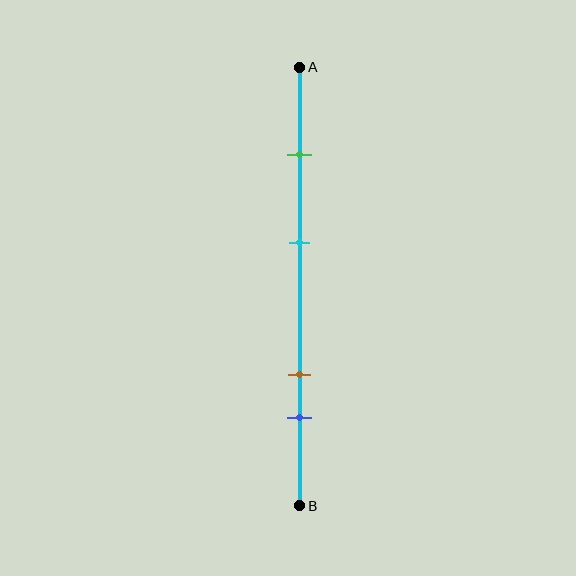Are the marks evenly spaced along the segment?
No, the marks are not evenly spaced.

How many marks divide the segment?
There are 4 marks dividing the segment.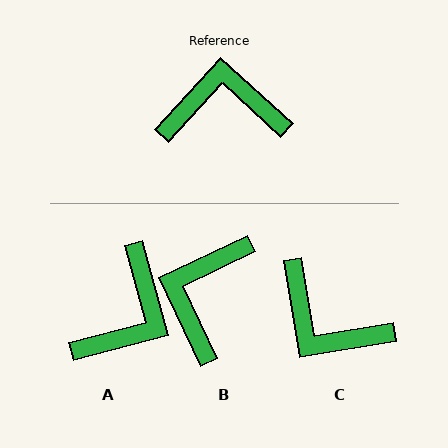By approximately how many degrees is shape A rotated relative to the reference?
Approximately 123 degrees clockwise.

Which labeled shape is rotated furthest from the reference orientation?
C, about 142 degrees away.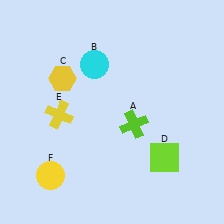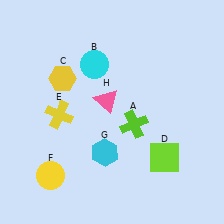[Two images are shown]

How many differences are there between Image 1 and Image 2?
There are 2 differences between the two images.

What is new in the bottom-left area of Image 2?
A cyan hexagon (G) was added in the bottom-left area of Image 2.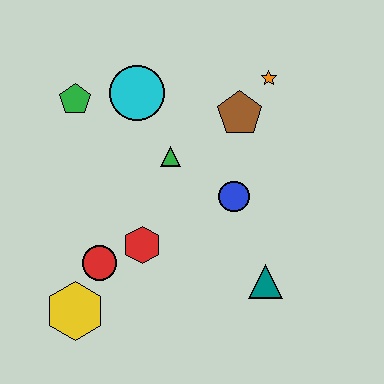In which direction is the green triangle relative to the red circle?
The green triangle is above the red circle.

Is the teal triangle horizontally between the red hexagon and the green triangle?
No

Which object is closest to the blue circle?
The green triangle is closest to the blue circle.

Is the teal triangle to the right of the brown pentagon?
Yes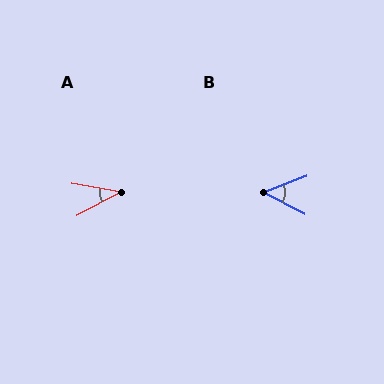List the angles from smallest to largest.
A (36°), B (49°).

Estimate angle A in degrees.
Approximately 36 degrees.